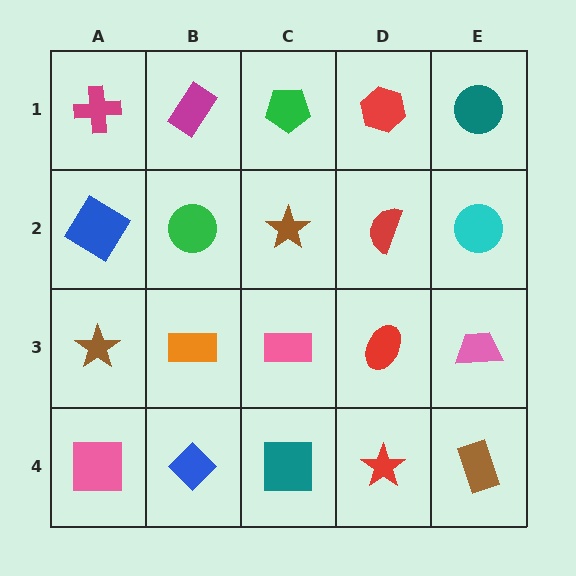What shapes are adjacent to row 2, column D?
A red hexagon (row 1, column D), a red ellipse (row 3, column D), a brown star (row 2, column C), a cyan circle (row 2, column E).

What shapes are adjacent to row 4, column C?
A pink rectangle (row 3, column C), a blue diamond (row 4, column B), a red star (row 4, column D).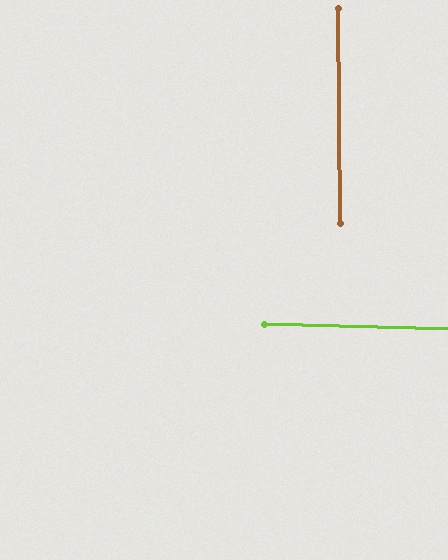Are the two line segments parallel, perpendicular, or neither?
Perpendicular — they meet at approximately 88°.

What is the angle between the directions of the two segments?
Approximately 88 degrees.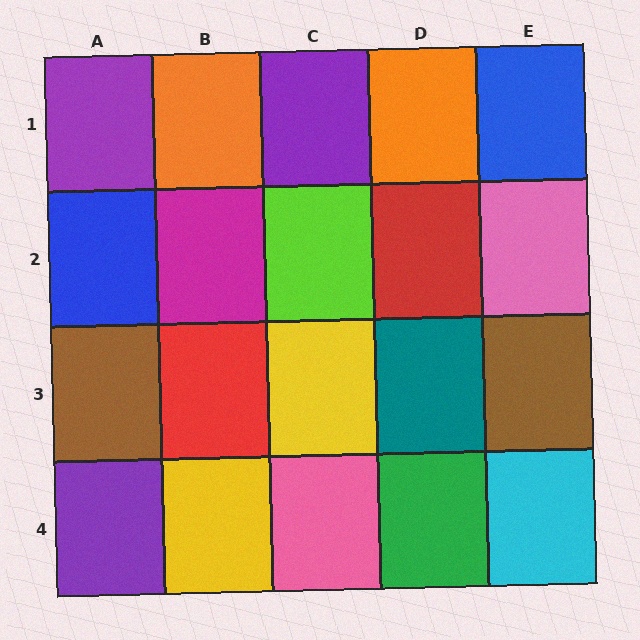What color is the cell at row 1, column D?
Orange.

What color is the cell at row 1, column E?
Blue.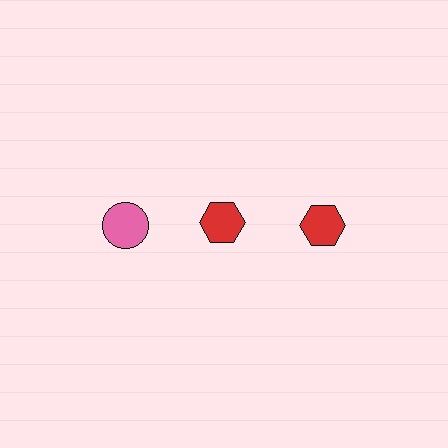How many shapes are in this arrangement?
There are 3 shapes arranged in a grid pattern.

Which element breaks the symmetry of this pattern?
The pink circle in the top row, leftmost column breaks the symmetry. All other shapes are red hexagons.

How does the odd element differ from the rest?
It differs in both color (pink instead of red) and shape (circle instead of hexagon).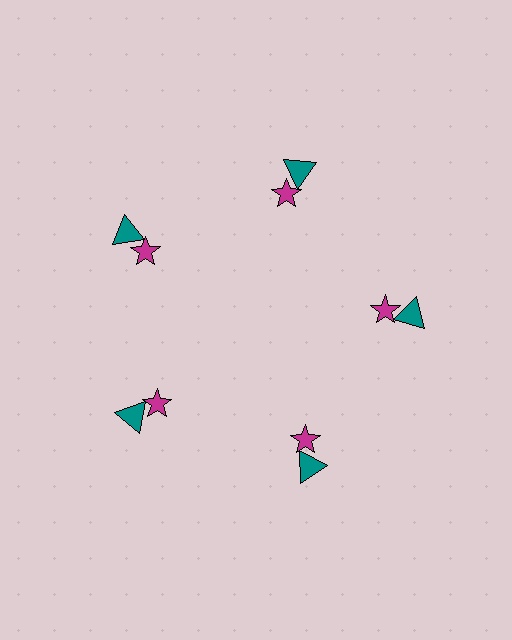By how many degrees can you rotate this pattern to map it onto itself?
The pattern maps onto itself every 72 degrees of rotation.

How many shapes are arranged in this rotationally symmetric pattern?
There are 10 shapes, arranged in 5 groups of 2.